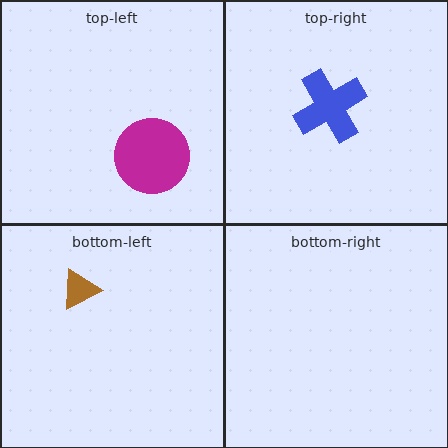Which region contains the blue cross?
The top-right region.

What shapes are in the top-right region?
The blue cross.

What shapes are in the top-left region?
The magenta circle.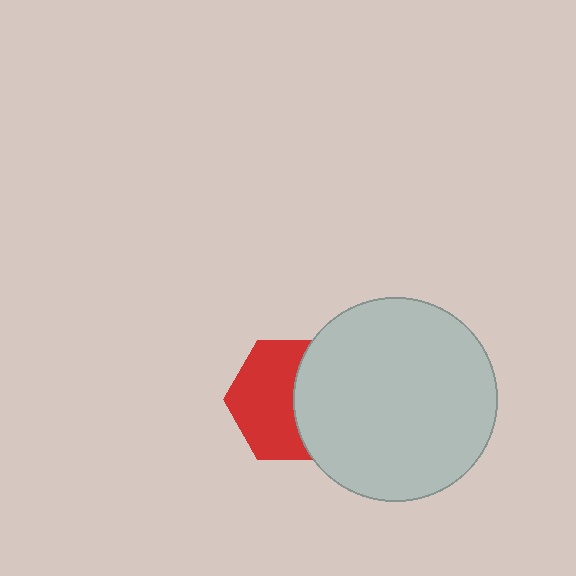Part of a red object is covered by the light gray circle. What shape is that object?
It is a hexagon.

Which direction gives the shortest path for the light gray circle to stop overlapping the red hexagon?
Moving right gives the shortest separation.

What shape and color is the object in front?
The object in front is a light gray circle.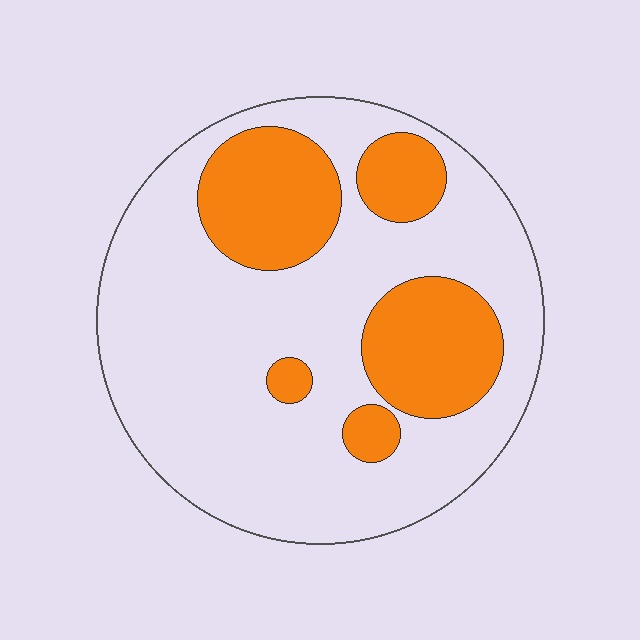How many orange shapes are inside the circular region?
5.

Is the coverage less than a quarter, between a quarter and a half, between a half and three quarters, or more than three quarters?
Between a quarter and a half.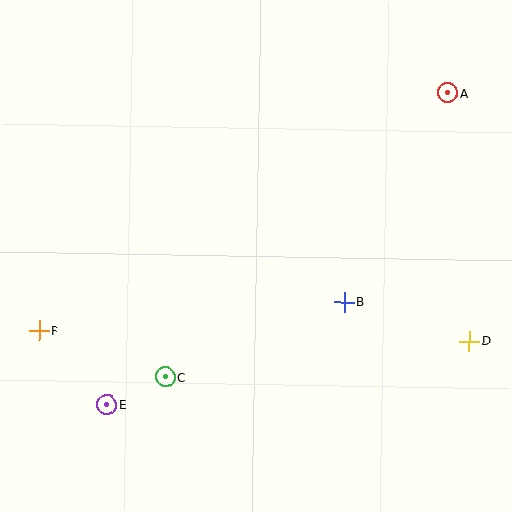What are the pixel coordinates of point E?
Point E is at (107, 405).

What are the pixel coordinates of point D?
Point D is at (469, 341).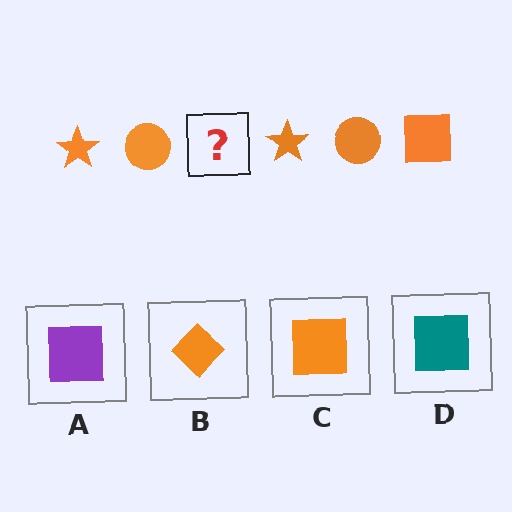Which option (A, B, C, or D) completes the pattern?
C.